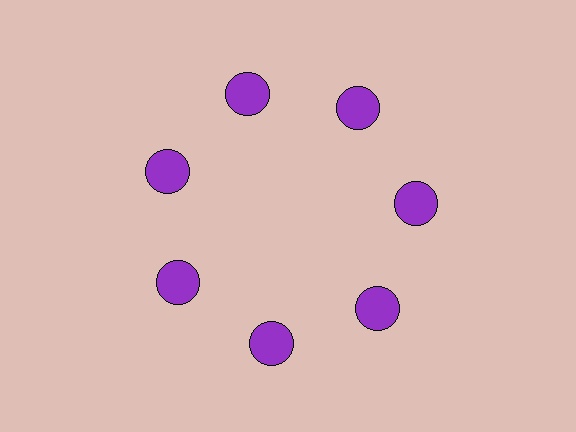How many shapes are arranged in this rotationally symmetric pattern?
There are 7 shapes, arranged in 7 groups of 1.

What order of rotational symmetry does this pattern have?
This pattern has 7-fold rotational symmetry.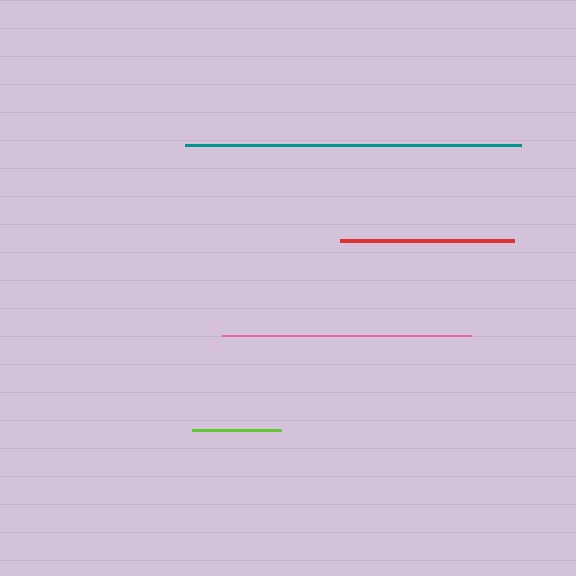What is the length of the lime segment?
The lime segment is approximately 89 pixels long.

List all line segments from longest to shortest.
From longest to shortest: teal, pink, red, lime.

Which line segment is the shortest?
The lime line is the shortest at approximately 89 pixels.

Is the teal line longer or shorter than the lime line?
The teal line is longer than the lime line.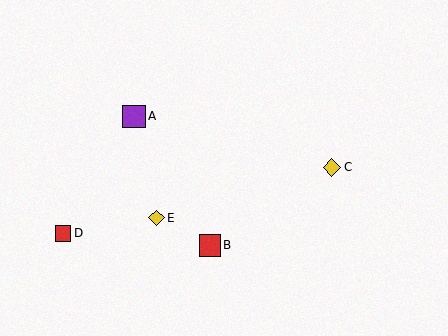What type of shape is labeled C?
Shape C is a yellow diamond.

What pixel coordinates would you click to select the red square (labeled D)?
Click at (63, 233) to select the red square D.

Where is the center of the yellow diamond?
The center of the yellow diamond is at (332, 167).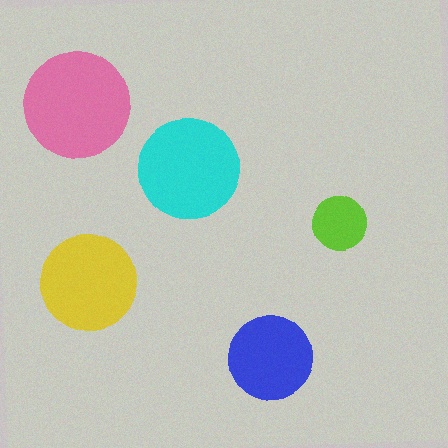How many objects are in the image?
There are 5 objects in the image.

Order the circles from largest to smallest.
the pink one, the cyan one, the yellow one, the blue one, the lime one.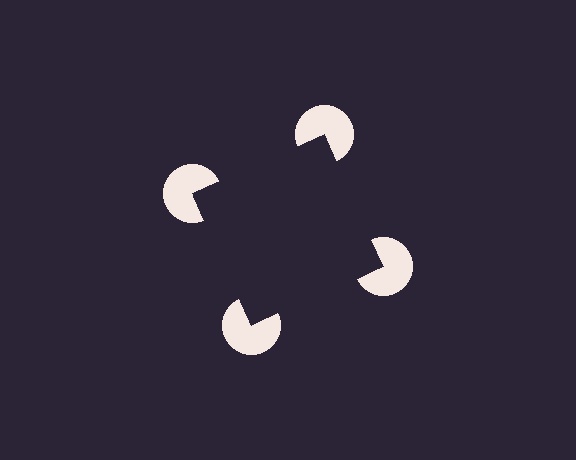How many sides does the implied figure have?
4 sides.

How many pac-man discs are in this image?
There are 4 — one at each vertex of the illusory square.